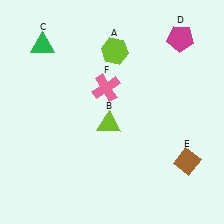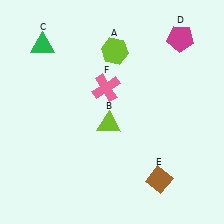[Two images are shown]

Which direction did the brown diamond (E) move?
The brown diamond (E) moved left.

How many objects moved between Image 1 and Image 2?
1 object moved between the two images.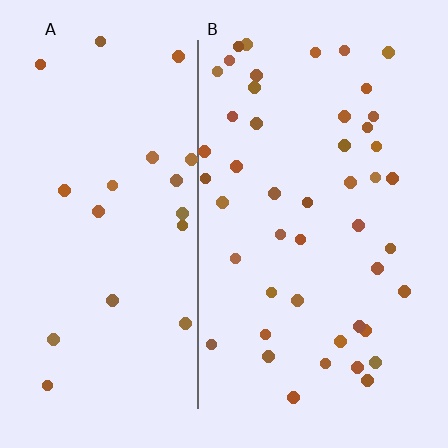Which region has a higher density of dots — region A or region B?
B (the right).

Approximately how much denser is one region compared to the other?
Approximately 2.3× — region B over region A.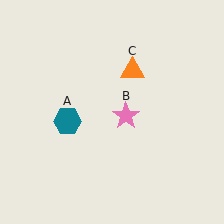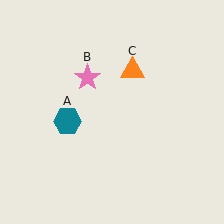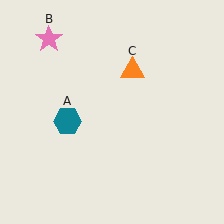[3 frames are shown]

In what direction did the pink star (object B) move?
The pink star (object B) moved up and to the left.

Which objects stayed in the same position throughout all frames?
Teal hexagon (object A) and orange triangle (object C) remained stationary.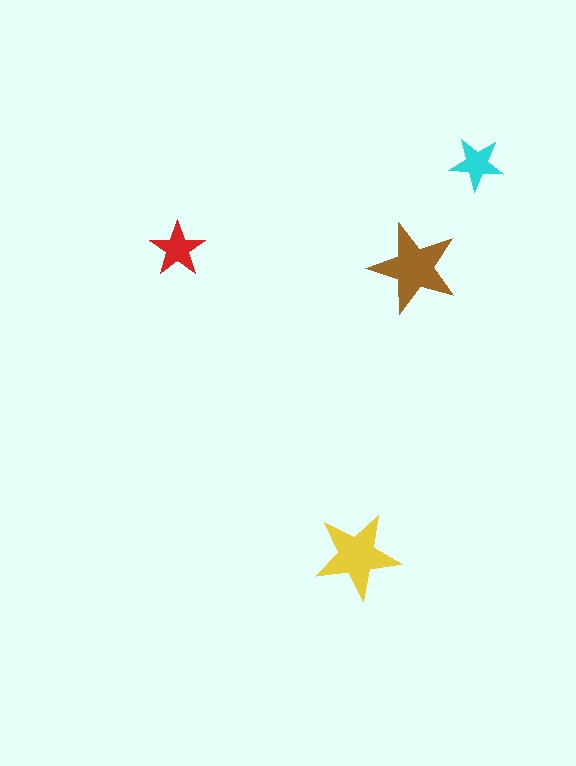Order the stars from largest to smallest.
the brown one, the yellow one, the red one, the cyan one.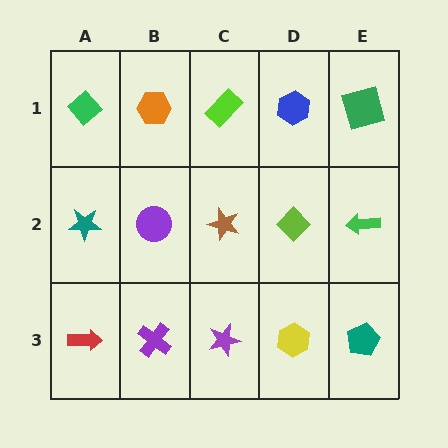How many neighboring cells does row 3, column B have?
3.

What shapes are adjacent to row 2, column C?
A lime rectangle (row 1, column C), a purple star (row 3, column C), a purple circle (row 2, column B), a lime diamond (row 2, column D).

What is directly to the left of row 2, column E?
A lime diamond.